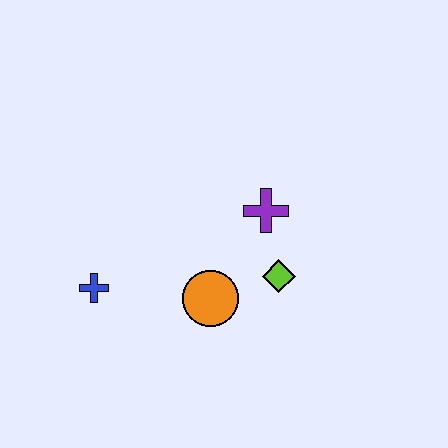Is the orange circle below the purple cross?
Yes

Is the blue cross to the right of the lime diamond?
No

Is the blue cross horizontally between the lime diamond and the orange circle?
No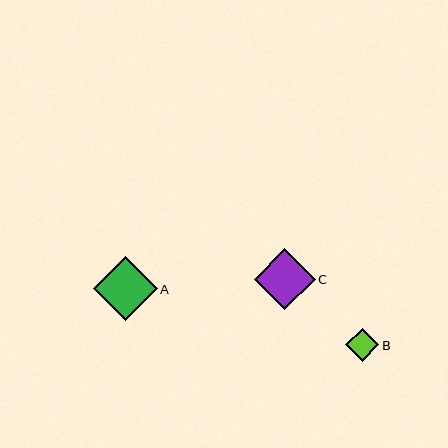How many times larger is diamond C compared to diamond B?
Diamond C is approximately 1.8 times the size of diamond B.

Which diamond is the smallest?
Diamond B is the smallest with a size of approximately 33 pixels.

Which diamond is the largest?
Diamond A is the largest with a size of approximately 64 pixels.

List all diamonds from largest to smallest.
From largest to smallest: A, C, B.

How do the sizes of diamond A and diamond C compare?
Diamond A and diamond C are approximately the same size.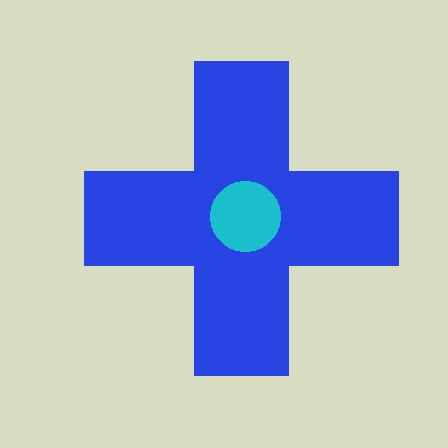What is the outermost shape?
The blue cross.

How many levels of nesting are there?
2.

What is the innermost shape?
The cyan circle.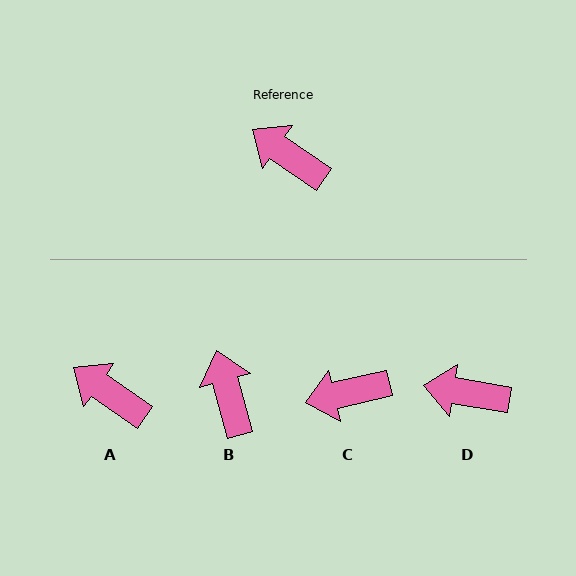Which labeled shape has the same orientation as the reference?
A.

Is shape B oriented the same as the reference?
No, it is off by about 40 degrees.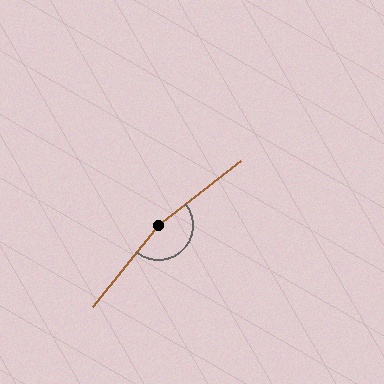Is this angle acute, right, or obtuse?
It is obtuse.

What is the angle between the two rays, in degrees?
Approximately 167 degrees.